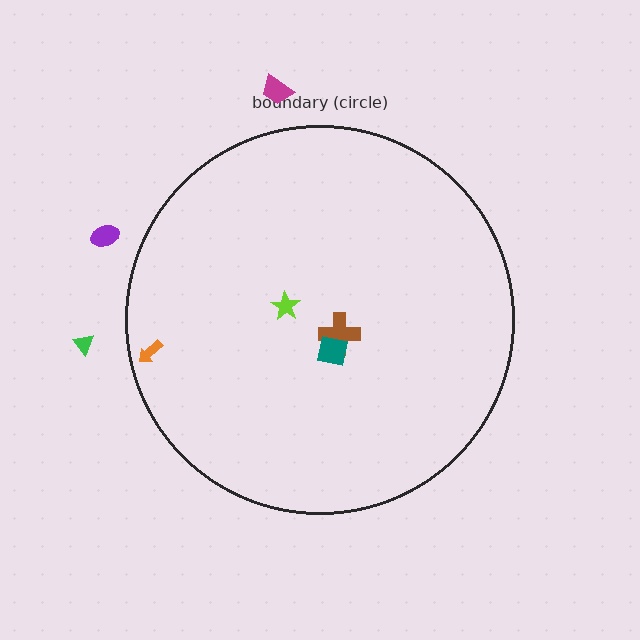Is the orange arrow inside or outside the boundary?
Inside.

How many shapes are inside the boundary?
4 inside, 3 outside.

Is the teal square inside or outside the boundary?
Inside.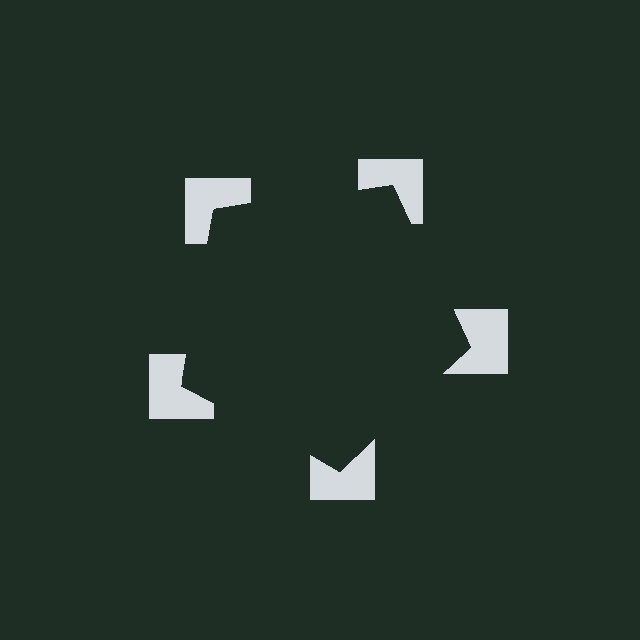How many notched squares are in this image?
There are 5 — one at each vertex of the illusory pentagon.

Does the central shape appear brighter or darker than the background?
It typically appears slightly darker than the background, even though no actual brightness change is drawn.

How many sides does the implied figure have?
5 sides.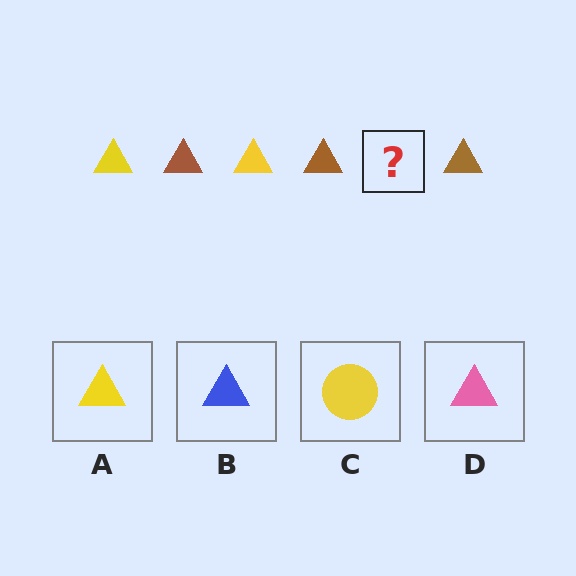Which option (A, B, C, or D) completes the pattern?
A.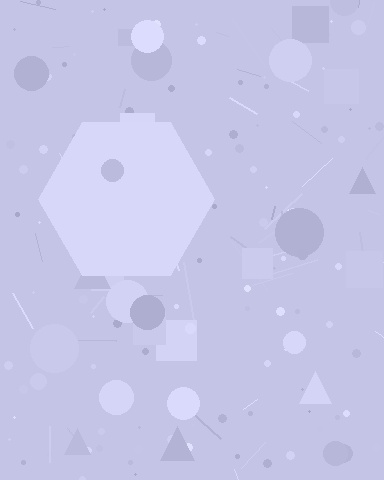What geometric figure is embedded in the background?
A hexagon is embedded in the background.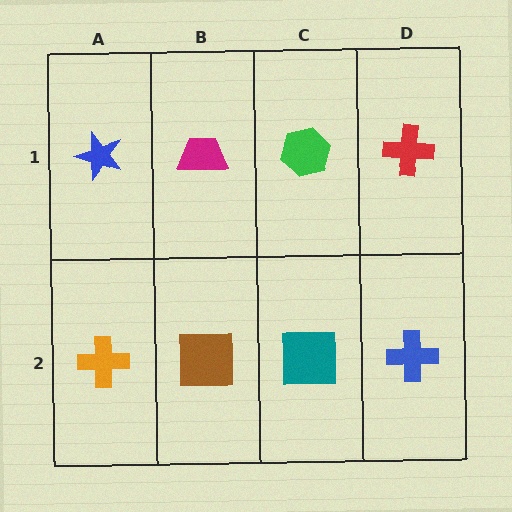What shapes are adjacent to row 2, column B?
A magenta trapezoid (row 1, column B), an orange cross (row 2, column A), a teal square (row 2, column C).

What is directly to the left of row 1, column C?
A magenta trapezoid.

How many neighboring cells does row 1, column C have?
3.